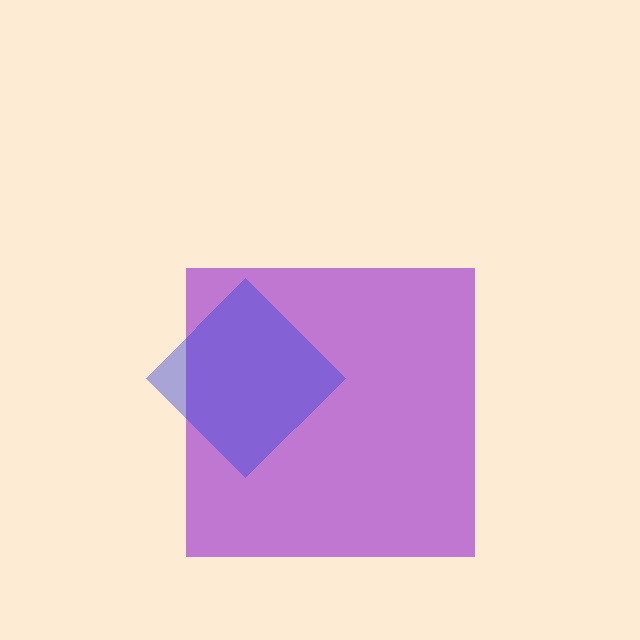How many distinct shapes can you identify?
There are 2 distinct shapes: a purple square, a blue diamond.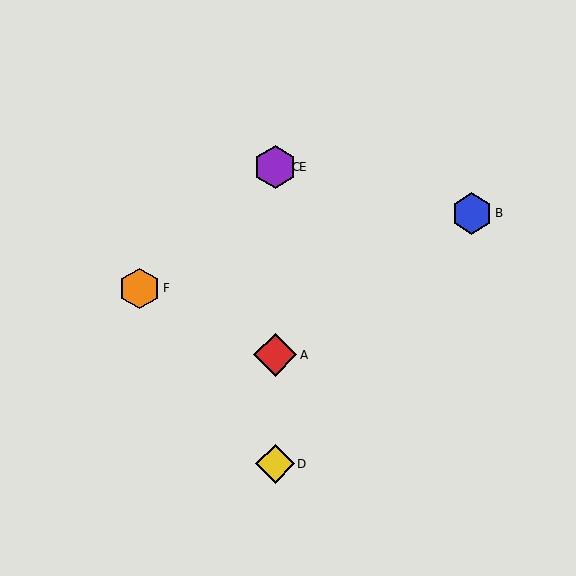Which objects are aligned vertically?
Objects A, C, D, E are aligned vertically.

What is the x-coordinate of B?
Object B is at x≈472.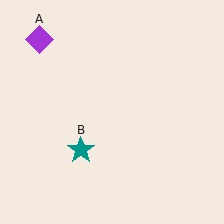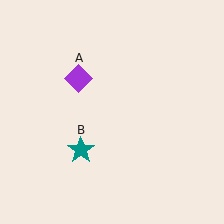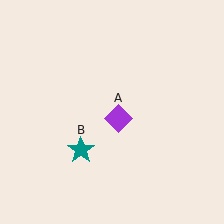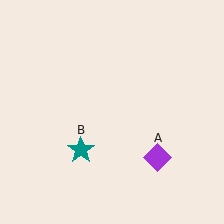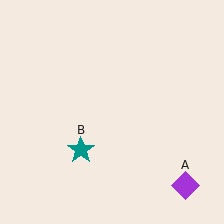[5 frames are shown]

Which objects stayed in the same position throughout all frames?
Teal star (object B) remained stationary.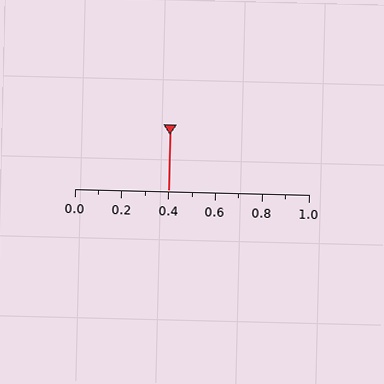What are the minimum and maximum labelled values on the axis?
The axis runs from 0.0 to 1.0.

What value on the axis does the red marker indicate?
The marker indicates approximately 0.4.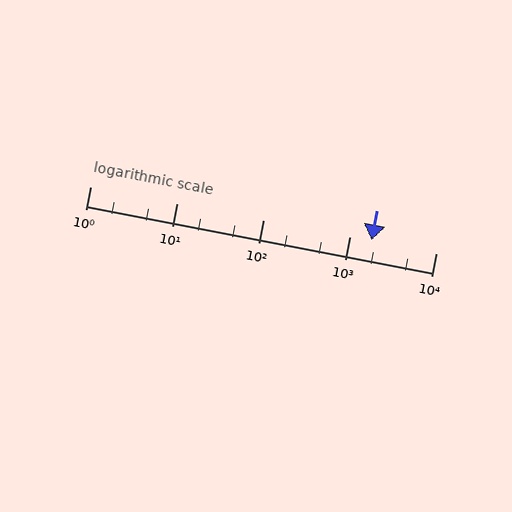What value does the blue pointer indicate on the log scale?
The pointer indicates approximately 1800.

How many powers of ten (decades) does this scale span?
The scale spans 4 decades, from 1 to 10000.